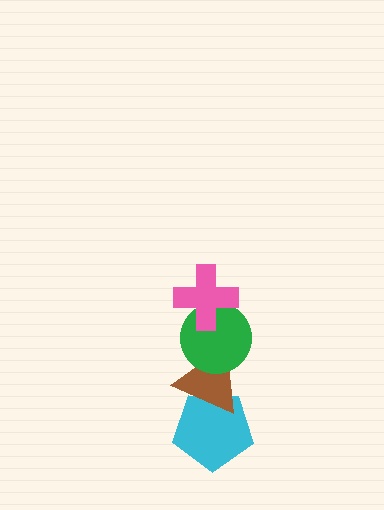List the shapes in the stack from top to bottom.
From top to bottom: the pink cross, the green circle, the brown triangle, the cyan pentagon.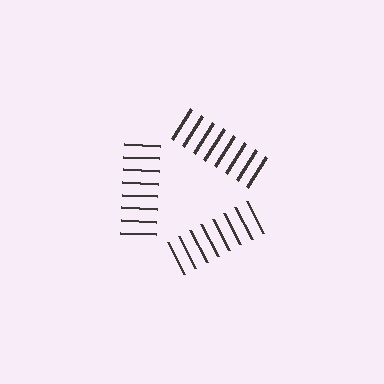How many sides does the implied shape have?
3 sides — the line-ends trace a triangle.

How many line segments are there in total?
24 — 8 along each of the 3 edges.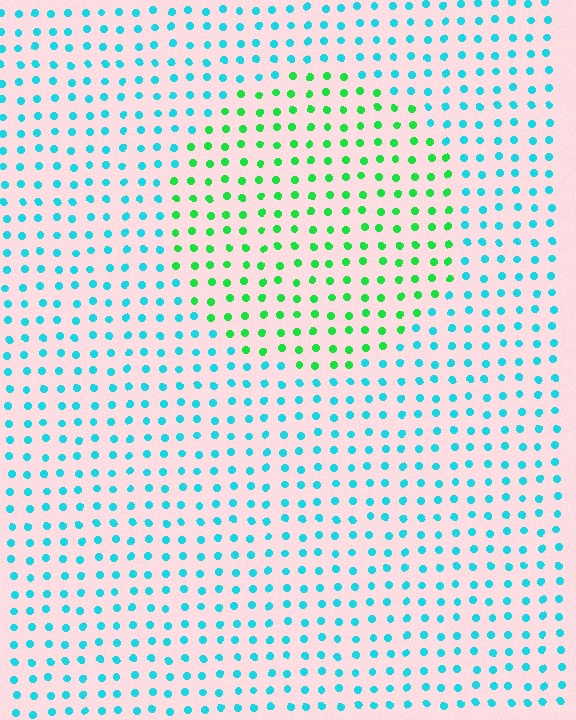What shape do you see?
I see a circle.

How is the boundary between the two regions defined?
The boundary is defined purely by a slight shift in hue (about 52 degrees). Spacing, size, and orientation are identical on both sides.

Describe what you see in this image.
The image is filled with small cyan elements in a uniform arrangement. A circle-shaped region is visible where the elements are tinted to a slightly different hue, forming a subtle color boundary.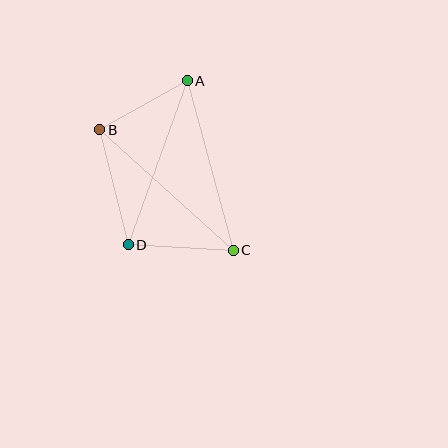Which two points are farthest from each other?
Points B and C are farthest from each other.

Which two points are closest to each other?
Points A and B are closest to each other.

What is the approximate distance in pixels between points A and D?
The distance between A and D is approximately 174 pixels.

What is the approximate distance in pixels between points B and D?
The distance between B and D is approximately 118 pixels.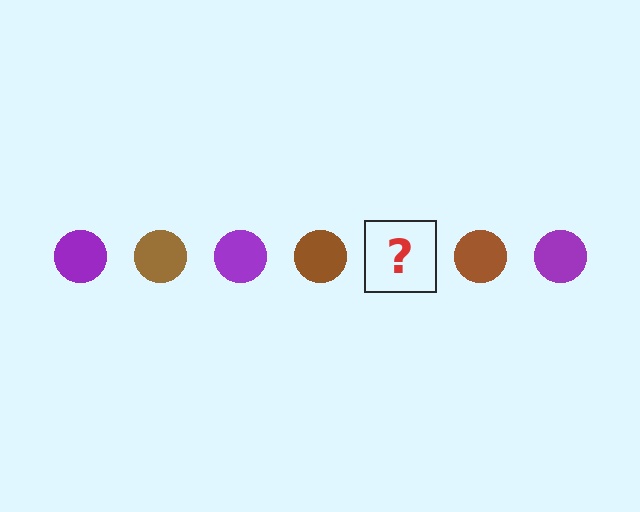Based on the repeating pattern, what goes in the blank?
The blank should be a purple circle.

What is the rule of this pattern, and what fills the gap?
The rule is that the pattern cycles through purple, brown circles. The gap should be filled with a purple circle.